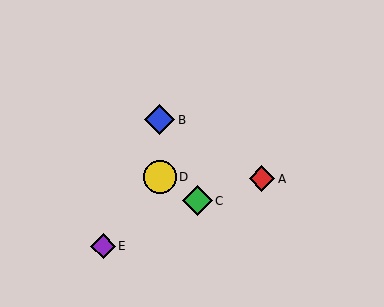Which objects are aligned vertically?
Objects B, D are aligned vertically.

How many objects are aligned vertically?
2 objects (B, D) are aligned vertically.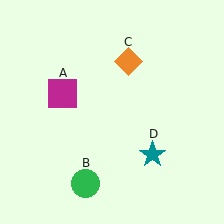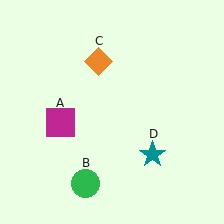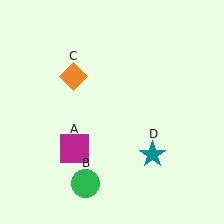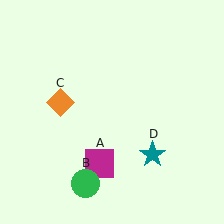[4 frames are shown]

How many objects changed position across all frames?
2 objects changed position: magenta square (object A), orange diamond (object C).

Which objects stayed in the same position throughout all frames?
Green circle (object B) and teal star (object D) remained stationary.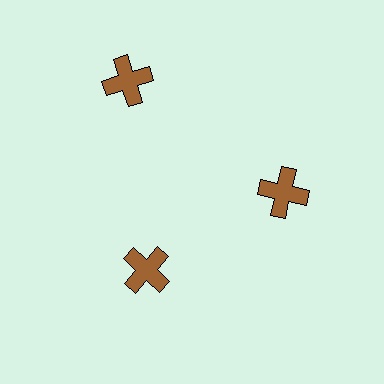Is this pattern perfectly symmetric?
No. The 3 brown crosses are arranged in a ring, but one element near the 11 o'clock position is pushed outward from the center, breaking the 3-fold rotational symmetry.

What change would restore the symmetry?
The symmetry would be restored by moving it inward, back onto the ring so that all 3 crosses sit at equal angles and equal distance from the center.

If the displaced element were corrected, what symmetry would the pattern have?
It would have 3-fold rotational symmetry — the pattern would map onto itself every 120 degrees.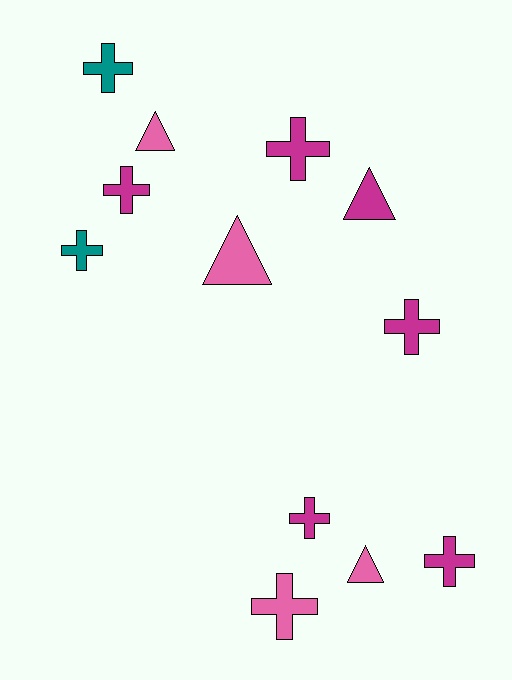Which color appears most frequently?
Magenta, with 6 objects.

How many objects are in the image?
There are 12 objects.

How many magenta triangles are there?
There is 1 magenta triangle.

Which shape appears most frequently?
Cross, with 8 objects.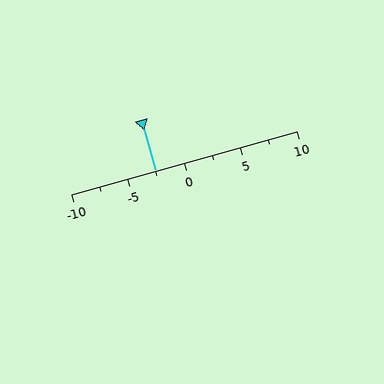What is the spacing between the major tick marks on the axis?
The major ticks are spaced 5 apart.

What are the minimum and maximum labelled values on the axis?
The axis runs from -10 to 10.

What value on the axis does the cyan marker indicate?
The marker indicates approximately -2.5.